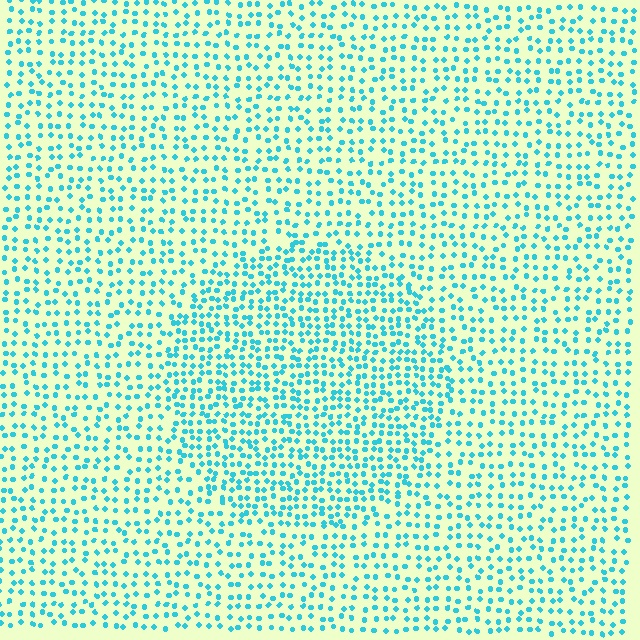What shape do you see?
I see a circle.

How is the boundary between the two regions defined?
The boundary is defined by a change in element density (approximately 1.6x ratio). All elements are the same color, size, and shape.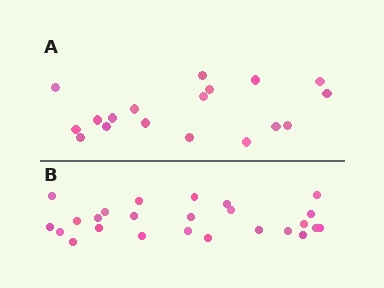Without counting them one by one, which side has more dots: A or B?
Region B (the bottom region) has more dots.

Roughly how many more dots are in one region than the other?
Region B has roughly 8 or so more dots than region A.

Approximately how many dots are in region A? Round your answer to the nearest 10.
About 20 dots. (The exact count is 18, which rounds to 20.)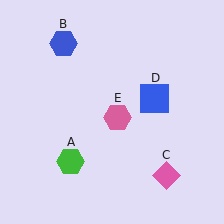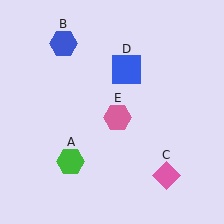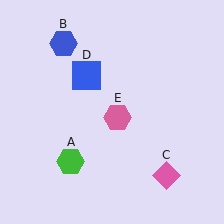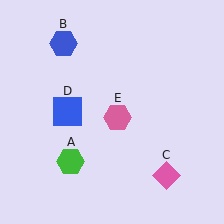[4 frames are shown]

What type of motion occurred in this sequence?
The blue square (object D) rotated counterclockwise around the center of the scene.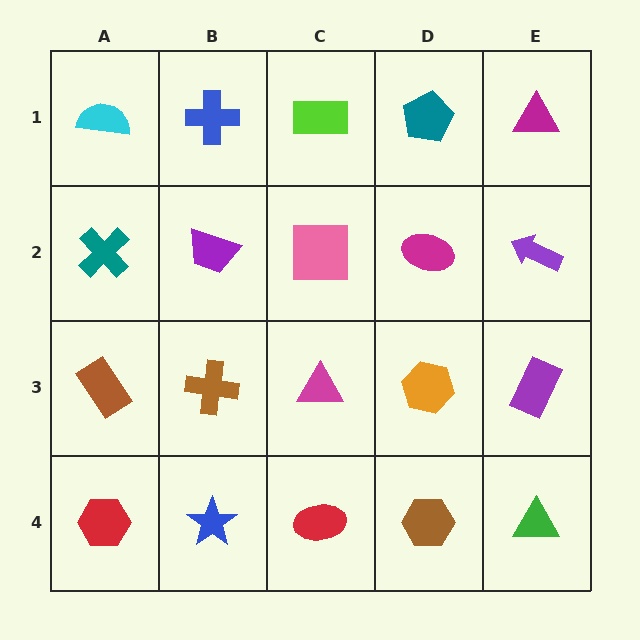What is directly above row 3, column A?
A teal cross.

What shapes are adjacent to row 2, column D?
A teal pentagon (row 1, column D), an orange hexagon (row 3, column D), a pink square (row 2, column C), a purple arrow (row 2, column E).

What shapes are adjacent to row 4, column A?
A brown rectangle (row 3, column A), a blue star (row 4, column B).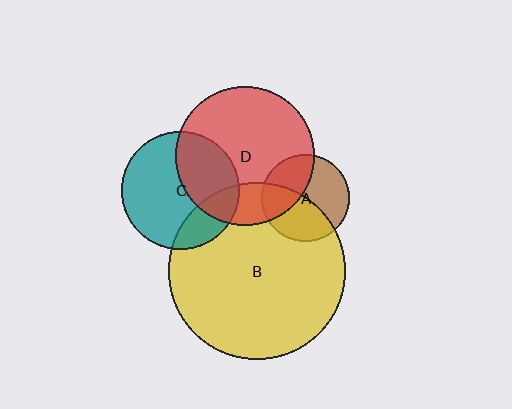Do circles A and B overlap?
Yes.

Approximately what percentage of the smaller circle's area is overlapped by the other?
Approximately 45%.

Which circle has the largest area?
Circle B (yellow).